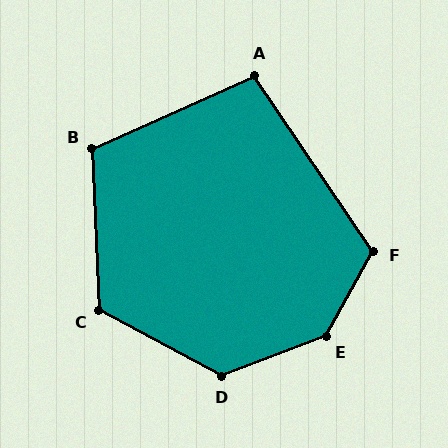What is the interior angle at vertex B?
Approximately 112 degrees (obtuse).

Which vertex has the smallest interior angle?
A, at approximately 100 degrees.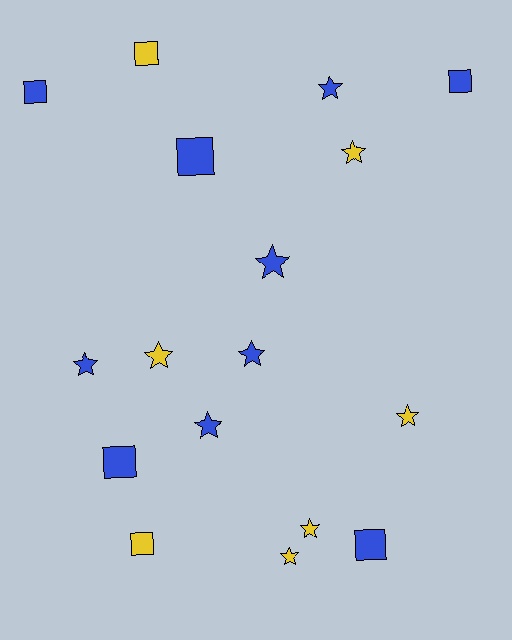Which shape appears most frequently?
Star, with 10 objects.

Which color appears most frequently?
Blue, with 10 objects.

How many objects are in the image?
There are 17 objects.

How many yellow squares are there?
There are 2 yellow squares.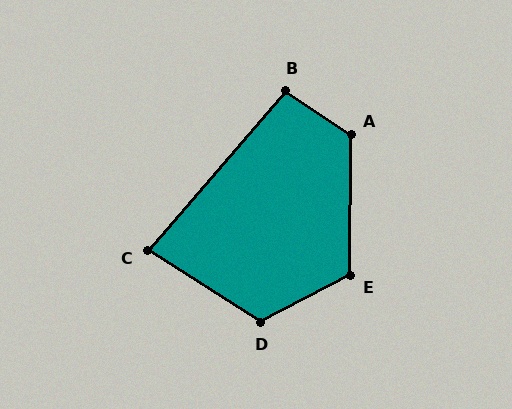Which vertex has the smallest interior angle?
C, at approximately 82 degrees.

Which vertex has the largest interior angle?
A, at approximately 124 degrees.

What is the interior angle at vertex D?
Approximately 120 degrees (obtuse).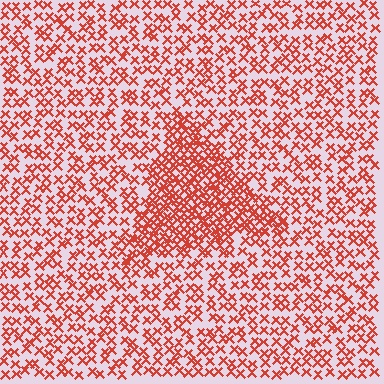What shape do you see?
I see a triangle.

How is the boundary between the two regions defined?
The boundary is defined by a change in element density (approximately 2.1x ratio). All elements are the same color, size, and shape.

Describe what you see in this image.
The image contains small red elements arranged at two different densities. A triangle-shaped region is visible where the elements are more densely packed than the surrounding area.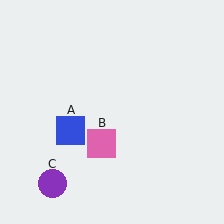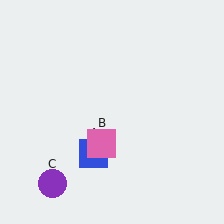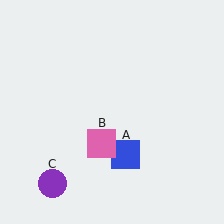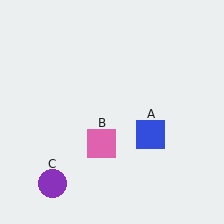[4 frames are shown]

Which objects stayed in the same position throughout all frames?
Pink square (object B) and purple circle (object C) remained stationary.